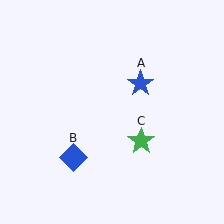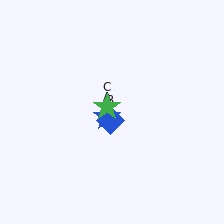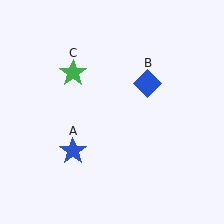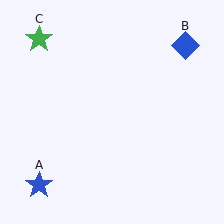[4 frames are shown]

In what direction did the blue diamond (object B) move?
The blue diamond (object B) moved up and to the right.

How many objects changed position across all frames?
3 objects changed position: blue star (object A), blue diamond (object B), green star (object C).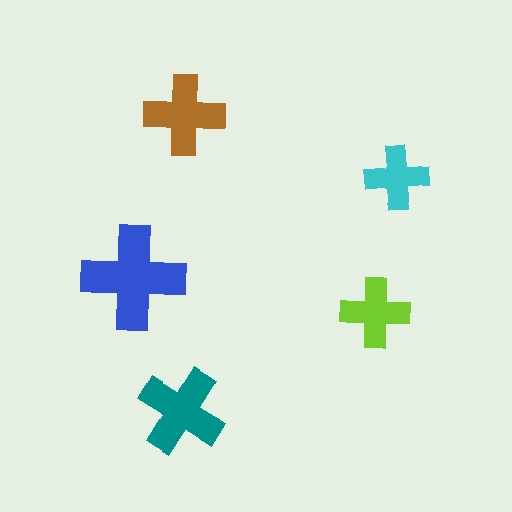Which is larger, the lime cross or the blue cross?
The blue one.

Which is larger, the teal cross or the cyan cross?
The teal one.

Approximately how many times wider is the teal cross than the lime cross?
About 1.5 times wider.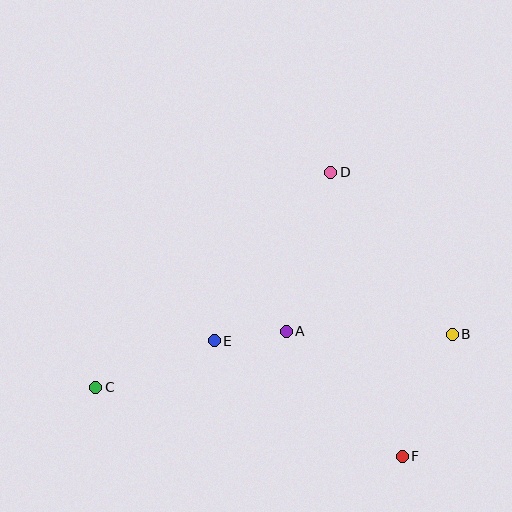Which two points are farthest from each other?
Points B and C are farthest from each other.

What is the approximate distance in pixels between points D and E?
The distance between D and E is approximately 205 pixels.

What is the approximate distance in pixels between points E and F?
The distance between E and F is approximately 220 pixels.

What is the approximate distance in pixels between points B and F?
The distance between B and F is approximately 132 pixels.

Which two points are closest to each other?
Points A and E are closest to each other.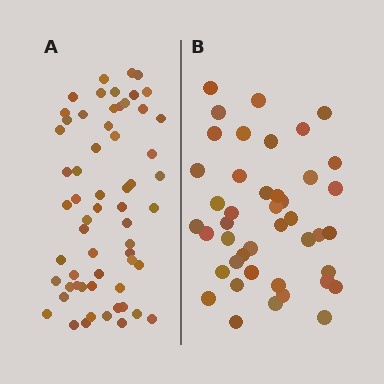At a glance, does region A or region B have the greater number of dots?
Region A (the left region) has more dots.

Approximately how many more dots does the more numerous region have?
Region A has approximately 15 more dots than region B.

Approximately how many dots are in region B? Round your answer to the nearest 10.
About 40 dots. (The exact count is 43, which rounds to 40.)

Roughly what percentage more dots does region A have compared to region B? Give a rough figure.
About 40% more.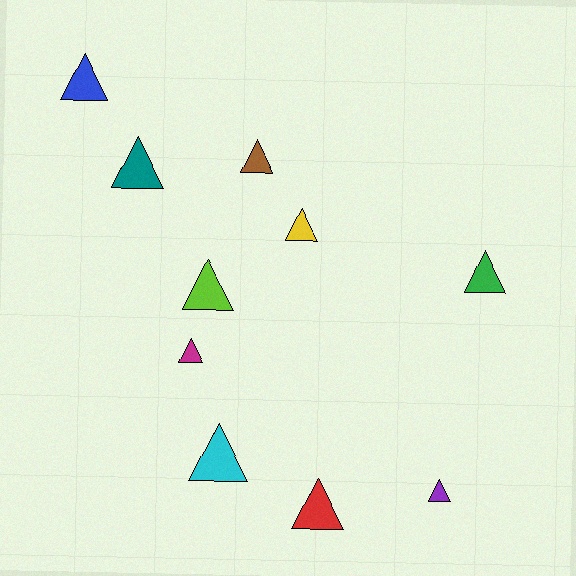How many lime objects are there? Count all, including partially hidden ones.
There is 1 lime object.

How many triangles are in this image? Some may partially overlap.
There are 10 triangles.